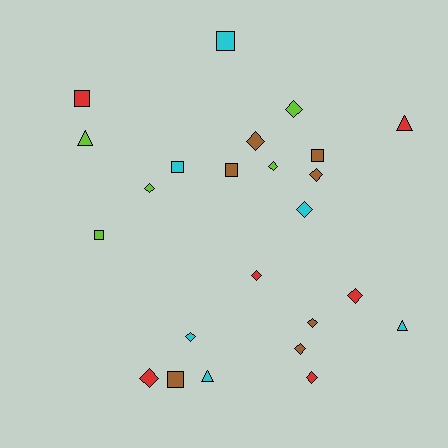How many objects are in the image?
There are 24 objects.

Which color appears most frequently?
Brown, with 7 objects.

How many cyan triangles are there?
There are 2 cyan triangles.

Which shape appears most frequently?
Diamond, with 13 objects.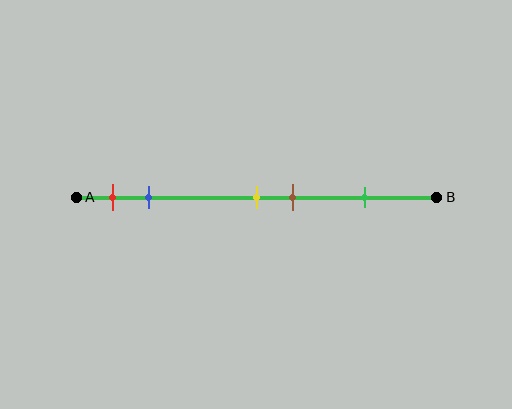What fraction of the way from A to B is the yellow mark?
The yellow mark is approximately 50% (0.5) of the way from A to B.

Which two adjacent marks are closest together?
The yellow and brown marks are the closest adjacent pair.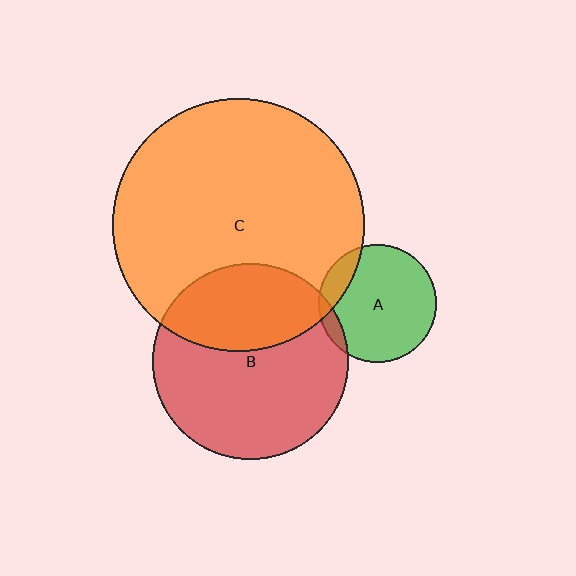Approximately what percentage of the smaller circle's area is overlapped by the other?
Approximately 35%.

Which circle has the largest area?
Circle C (orange).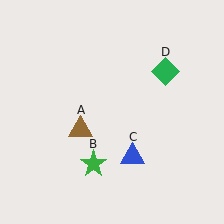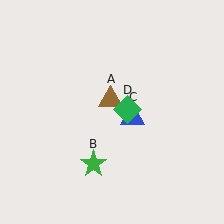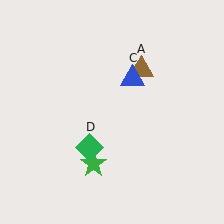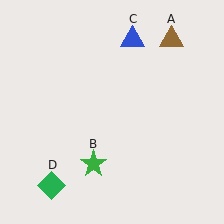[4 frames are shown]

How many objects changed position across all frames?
3 objects changed position: brown triangle (object A), blue triangle (object C), green diamond (object D).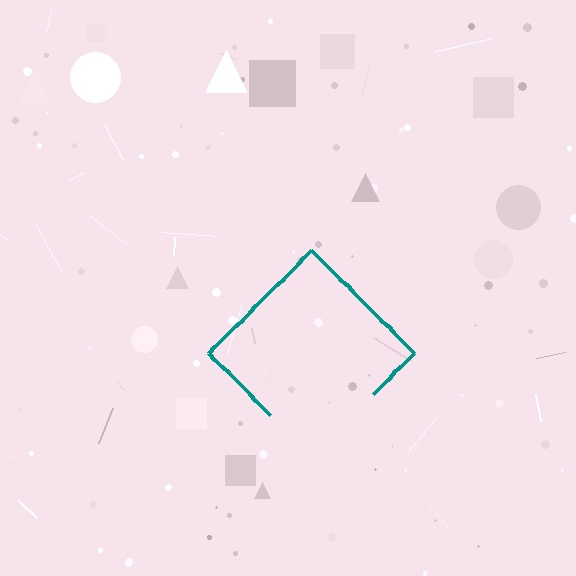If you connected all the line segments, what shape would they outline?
They would outline a diamond.